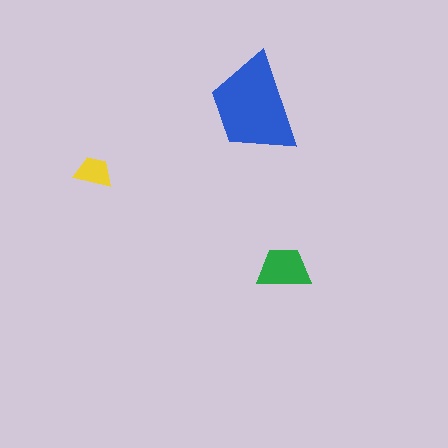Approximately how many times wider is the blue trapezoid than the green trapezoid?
About 2 times wider.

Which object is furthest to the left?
The yellow trapezoid is leftmost.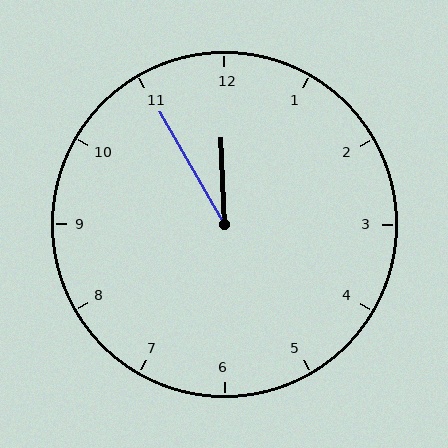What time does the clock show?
11:55.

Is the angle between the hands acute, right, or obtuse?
It is acute.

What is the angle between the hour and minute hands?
Approximately 28 degrees.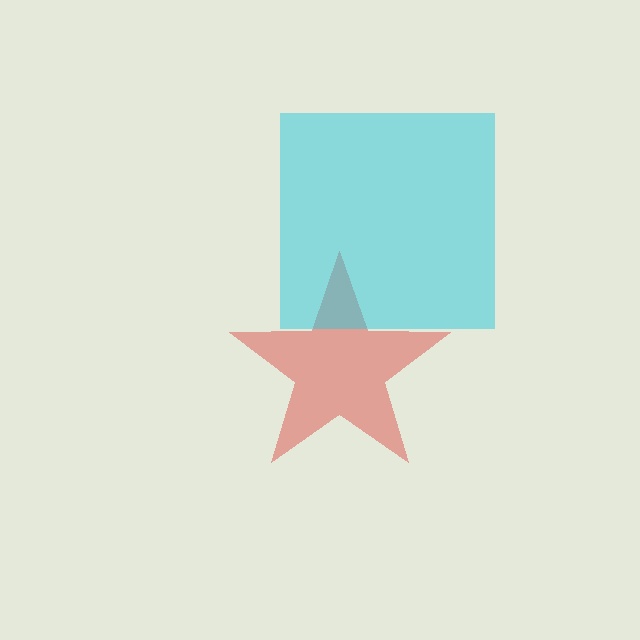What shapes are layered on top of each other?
The layered shapes are: a red star, a cyan square.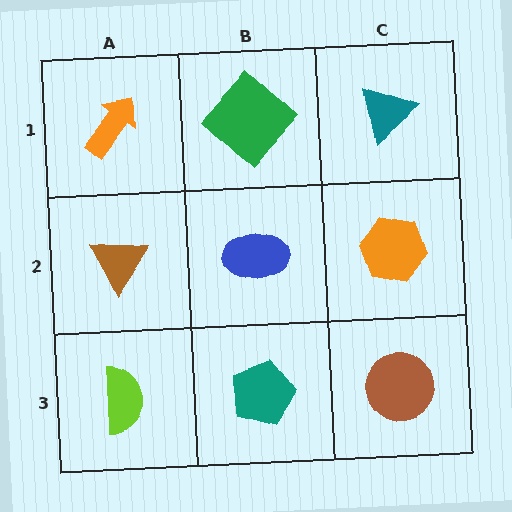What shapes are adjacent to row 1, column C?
An orange hexagon (row 2, column C), a green diamond (row 1, column B).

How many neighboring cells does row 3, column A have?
2.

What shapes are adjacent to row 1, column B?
A blue ellipse (row 2, column B), an orange arrow (row 1, column A), a teal triangle (row 1, column C).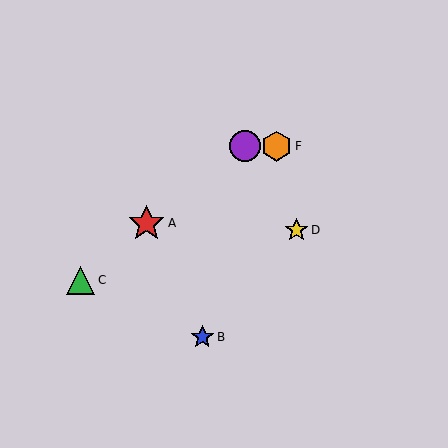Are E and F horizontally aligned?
Yes, both are at y≈146.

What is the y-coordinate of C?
Object C is at y≈280.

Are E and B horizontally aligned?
No, E is at y≈146 and B is at y≈337.